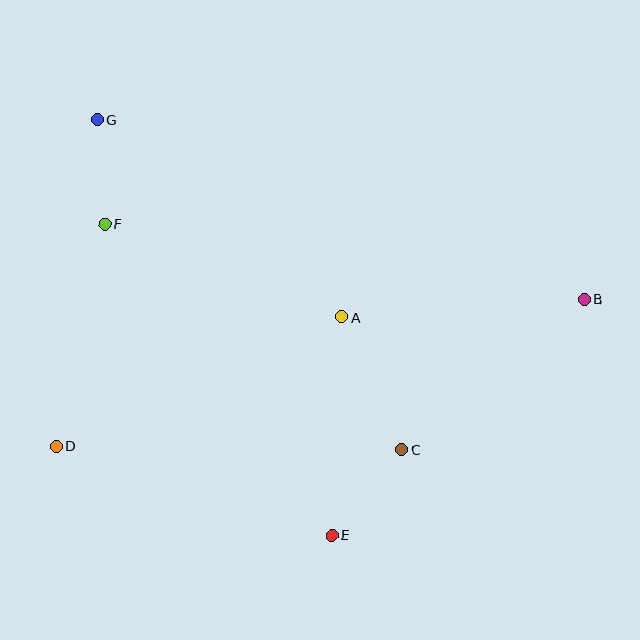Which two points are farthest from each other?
Points B and D are farthest from each other.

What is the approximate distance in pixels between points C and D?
The distance between C and D is approximately 345 pixels.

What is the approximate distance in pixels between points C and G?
The distance between C and G is approximately 449 pixels.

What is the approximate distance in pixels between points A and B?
The distance between A and B is approximately 243 pixels.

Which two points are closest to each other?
Points F and G are closest to each other.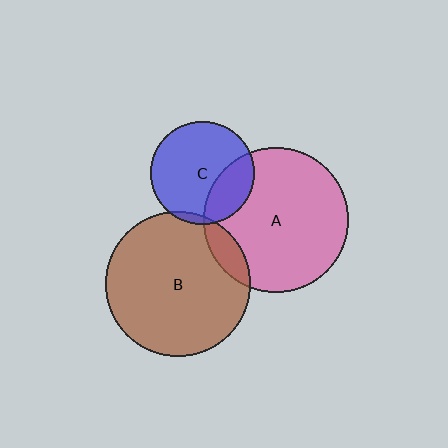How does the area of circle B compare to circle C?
Approximately 2.0 times.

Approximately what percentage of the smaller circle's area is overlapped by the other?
Approximately 10%.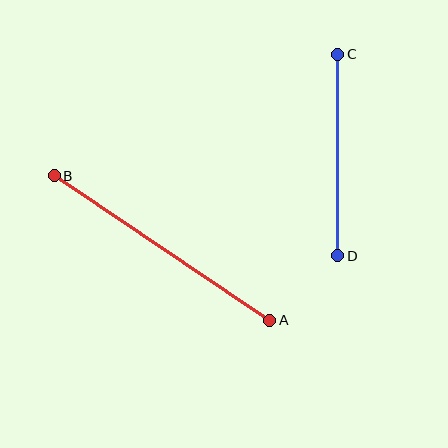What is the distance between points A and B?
The distance is approximately 260 pixels.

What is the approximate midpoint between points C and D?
The midpoint is at approximately (338, 155) pixels.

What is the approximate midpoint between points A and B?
The midpoint is at approximately (162, 248) pixels.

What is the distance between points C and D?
The distance is approximately 201 pixels.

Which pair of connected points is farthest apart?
Points A and B are farthest apart.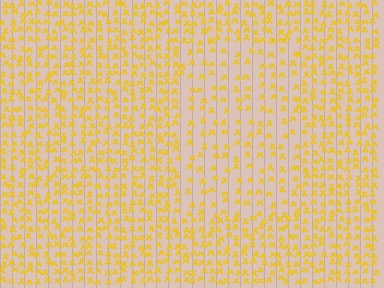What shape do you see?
I see a rectangle.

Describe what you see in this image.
The image contains small yellow elements arranged at two different densities. A rectangle-shaped region is visible where the elements are less densely packed than the surrounding area.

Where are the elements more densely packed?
The elements are more densely packed outside the rectangle boundary.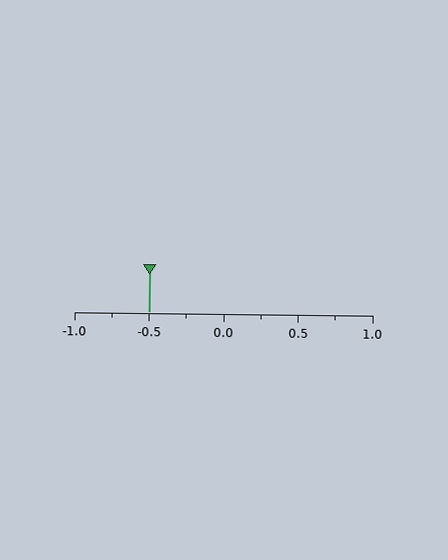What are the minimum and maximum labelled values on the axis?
The axis runs from -1.0 to 1.0.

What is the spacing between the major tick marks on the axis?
The major ticks are spaced 0.5 apart.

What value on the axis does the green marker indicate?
The marker indicates approximately -0.5.